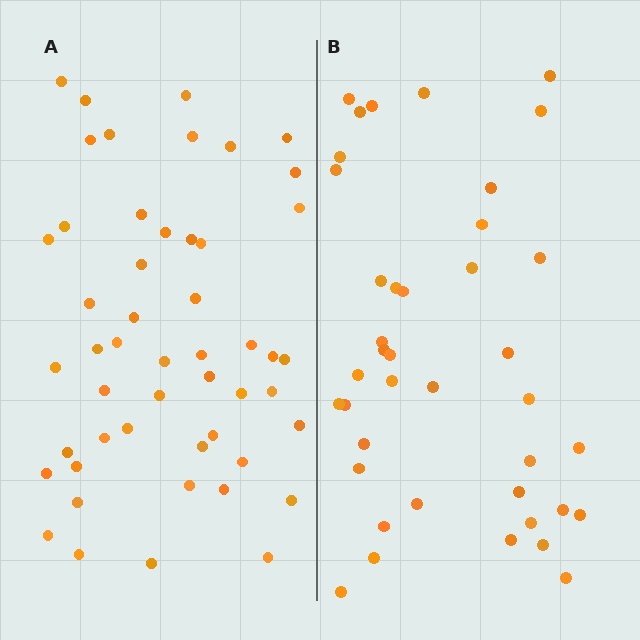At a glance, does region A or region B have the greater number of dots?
Region A (the left region) has more dots.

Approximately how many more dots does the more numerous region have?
Region A has roughly 10 or so more dots than region B.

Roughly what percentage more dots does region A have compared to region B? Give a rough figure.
About 25% more.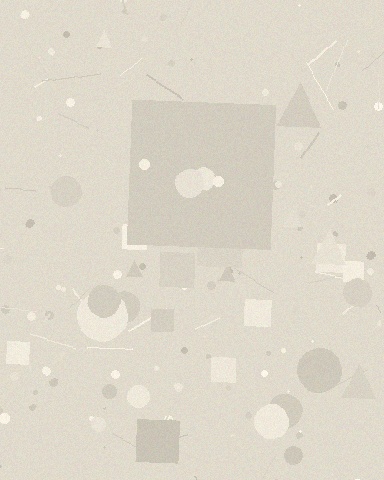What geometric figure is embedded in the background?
A square is embedded in the background.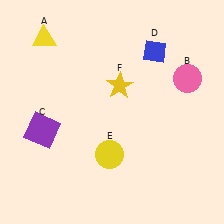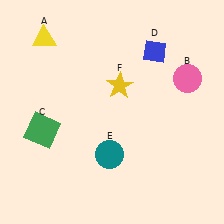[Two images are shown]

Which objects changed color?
C changed from purple to green. E changed from yellow to teal.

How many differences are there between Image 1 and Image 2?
There are 2 differences between the two images.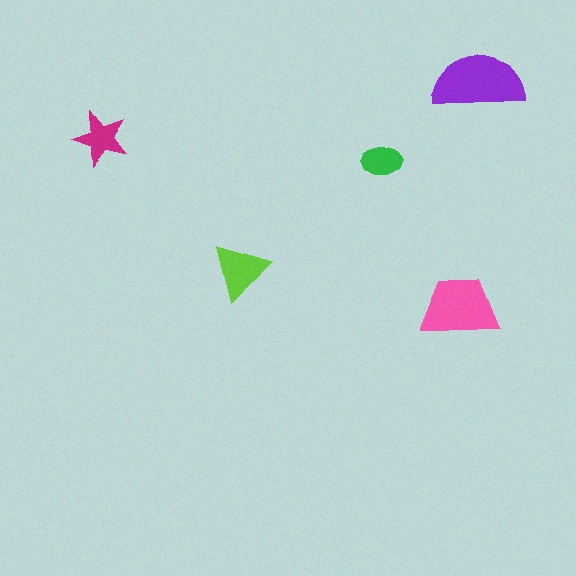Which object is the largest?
The purple semicircle.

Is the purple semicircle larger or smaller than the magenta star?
Larger.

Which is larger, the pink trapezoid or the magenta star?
The pink trapezoid.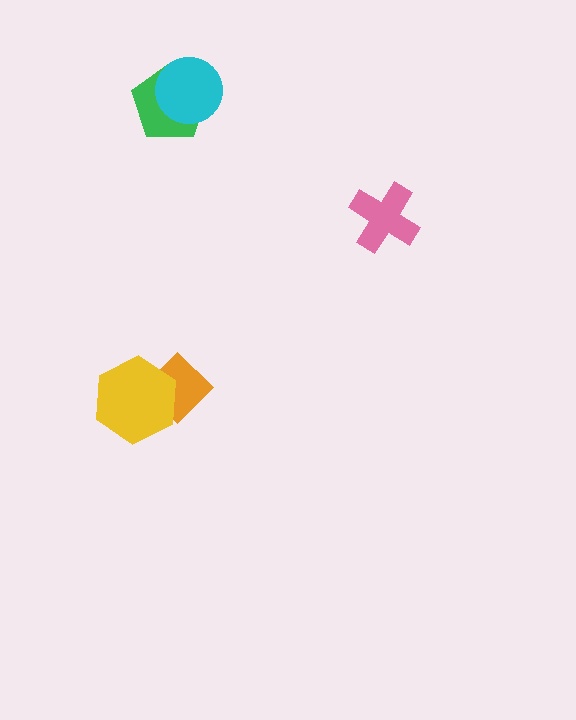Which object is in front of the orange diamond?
The yellow hexagon is in front of the orange diamond.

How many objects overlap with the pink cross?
0 objects overlap with the pink cross.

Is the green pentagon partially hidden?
Yes, it is partially covered by another shape.